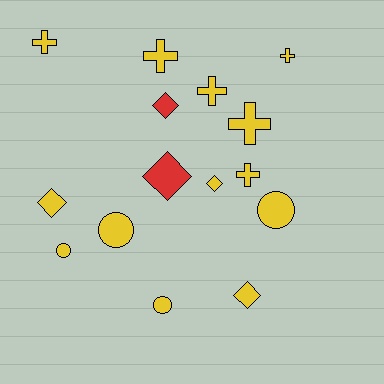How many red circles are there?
There are no red circles.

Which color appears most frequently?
Yellow, with 13 objects.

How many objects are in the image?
There are 15 objects.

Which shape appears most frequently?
Cross, with 6 objects.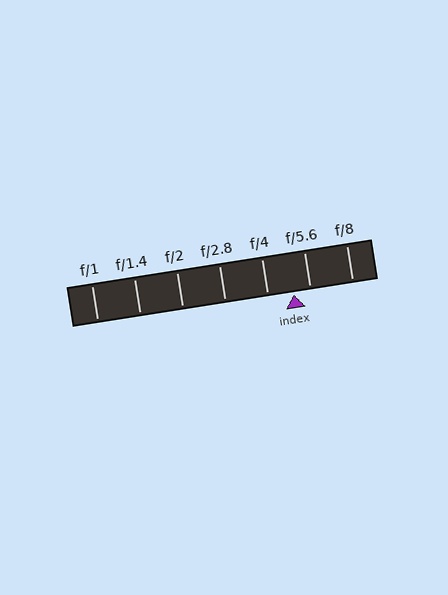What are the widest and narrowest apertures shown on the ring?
The widest aperture shown is f/1 and the narrowest is f/8.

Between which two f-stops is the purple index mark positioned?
The index mark is between f/4 and f/5.6.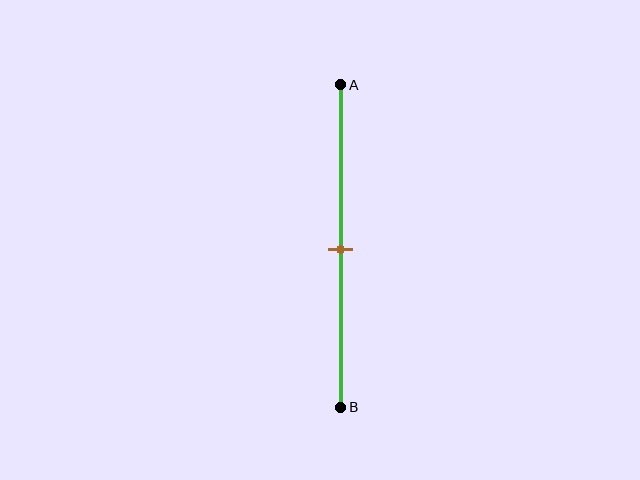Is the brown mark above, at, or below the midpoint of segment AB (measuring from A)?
The brown mark is approximately at the midpoint of segment AB.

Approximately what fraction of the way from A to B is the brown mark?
The brown mark is approximately 50% of the way from A to B.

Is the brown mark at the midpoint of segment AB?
Yes, the mark is approximately at the midpoint.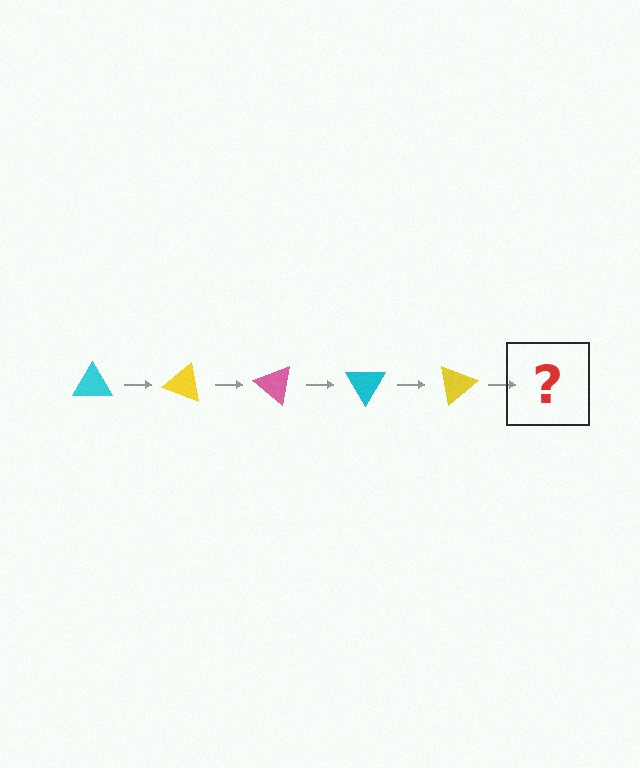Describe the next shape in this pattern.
It should be a pink triangle, rotated 100 degrees from the start.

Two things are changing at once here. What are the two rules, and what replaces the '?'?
The two rules are that it rotates 20 degrees each step and the color cycles through cyan, yellow, and pink. The '?' should be a pink triangle, rotated 100 degrees from the start.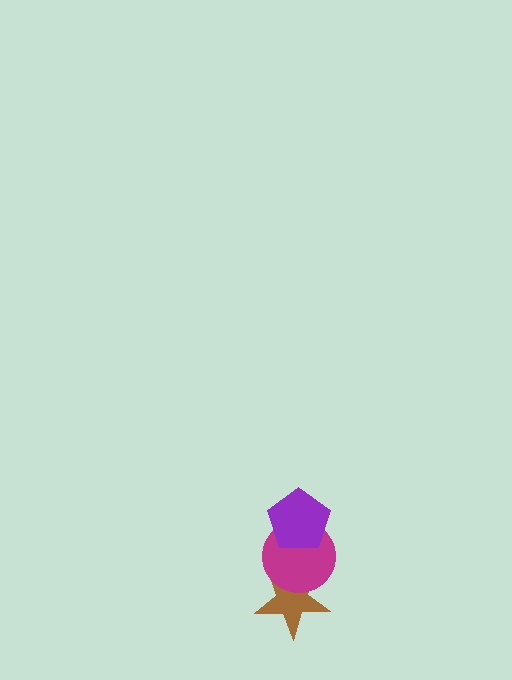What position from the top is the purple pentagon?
The purple pentagon is 1st from the top.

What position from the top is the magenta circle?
The magenta circle is 2nd from the top.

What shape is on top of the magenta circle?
The purple pentagon is on top of the magenta circle.